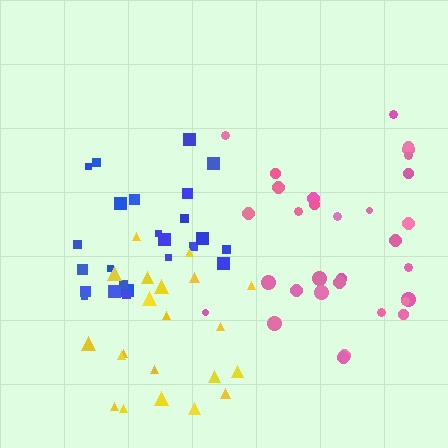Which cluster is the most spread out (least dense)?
Yellow.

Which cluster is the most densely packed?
Blue.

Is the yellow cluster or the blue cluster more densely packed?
Blue.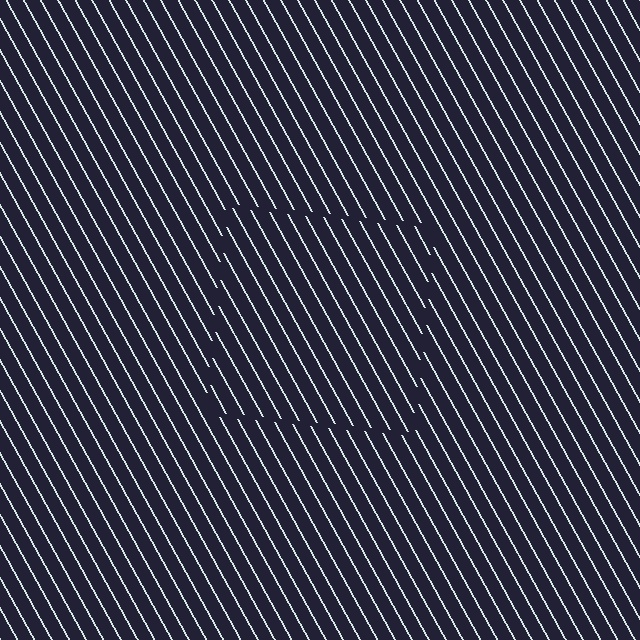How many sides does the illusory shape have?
4 sides — the line-ends trace a square.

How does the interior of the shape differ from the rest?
The interior of the shape contains the same grating, shifted by half a period — the contour is defined by the phase discontinuity where line-ends from the inner and outer gratings abut.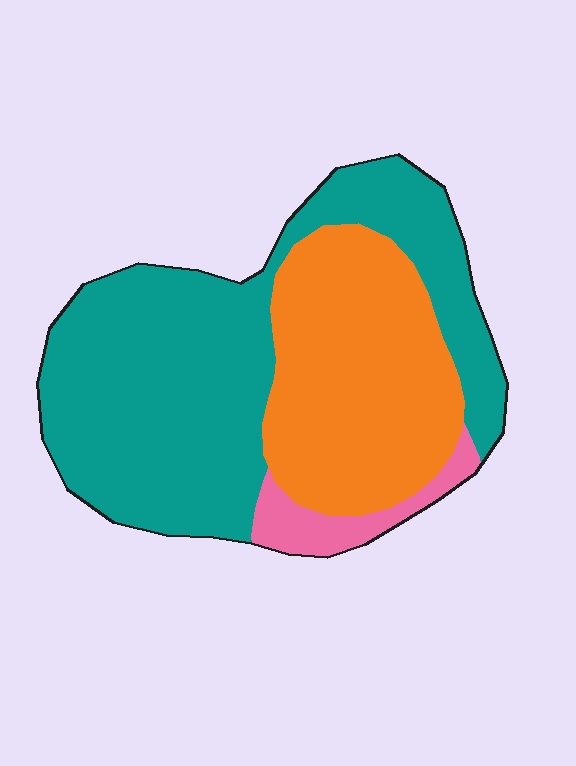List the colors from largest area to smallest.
From largest to smallest: teal, orange, pink.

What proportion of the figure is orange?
Orange takes up about three eighths (3/8) of the figure.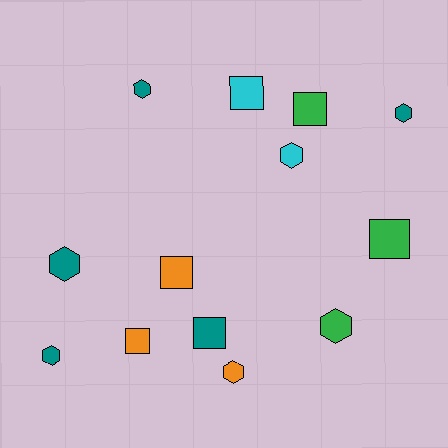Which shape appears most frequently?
Hexagon, with 7 objects.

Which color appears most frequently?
Teal, with 5 objects.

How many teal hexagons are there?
There are 4 teal hexagons.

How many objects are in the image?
There are 13 objects.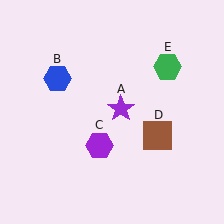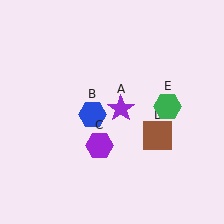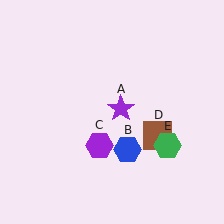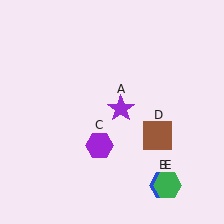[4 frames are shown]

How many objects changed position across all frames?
2 objects changed position: blue hexagon (object B), green hexagon (object E).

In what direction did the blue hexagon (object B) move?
The blue hexagon (object B) moved down and to the right.